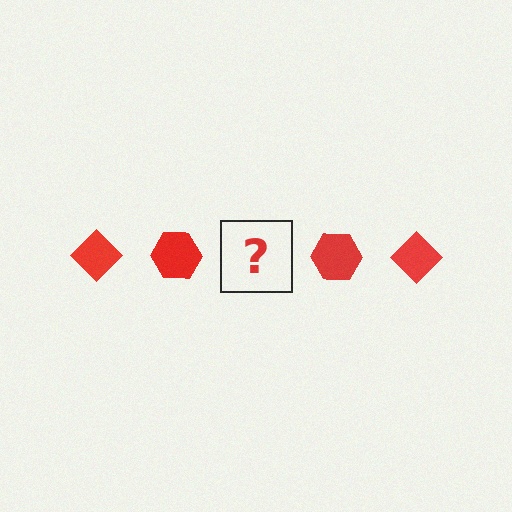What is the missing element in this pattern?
The missing element is a red diamond.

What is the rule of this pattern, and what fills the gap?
The rule is that the pattern cycles through diamond, hexagon shapes in red. The gap should be filled with a red diamond.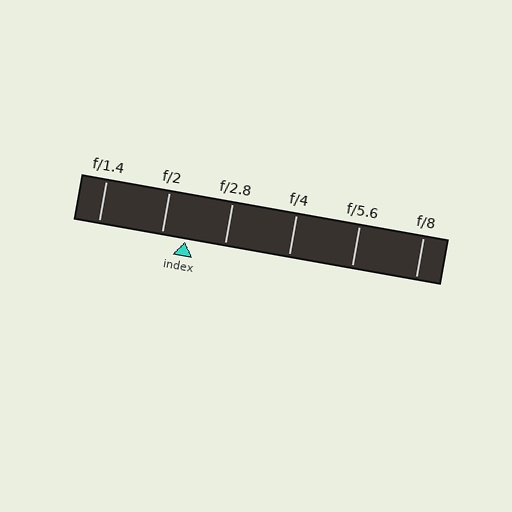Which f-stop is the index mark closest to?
The index mark is closest to f/2.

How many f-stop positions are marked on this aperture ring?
There are 6 f-stop positions marked.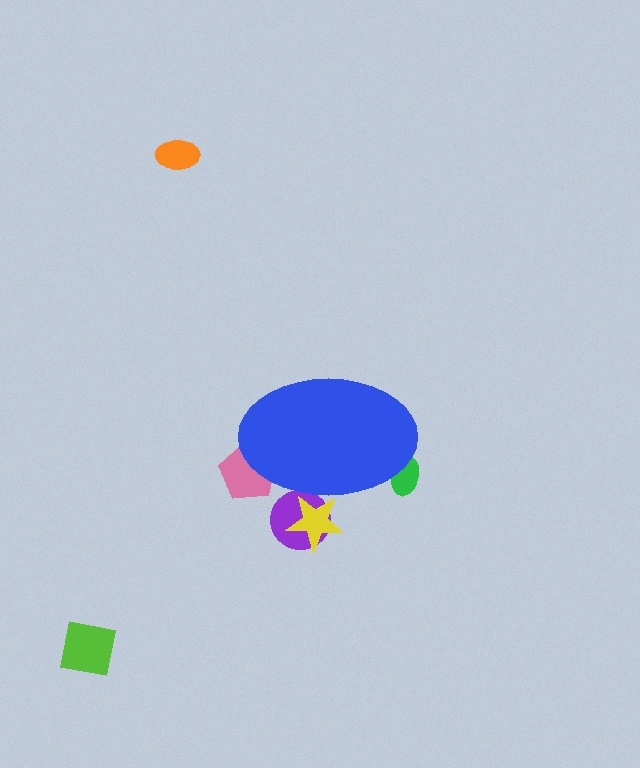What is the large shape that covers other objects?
A blue ellipse.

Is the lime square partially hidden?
No, the lime square is fully visible.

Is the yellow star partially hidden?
Yes, the yellow star is partially hidden behind the blue ellipse.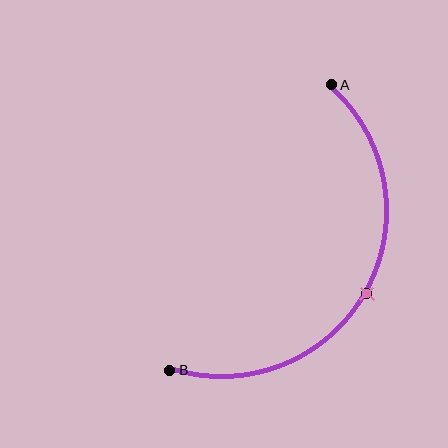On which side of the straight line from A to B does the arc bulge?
The arc bulges to the right of the straight line connecting A and B.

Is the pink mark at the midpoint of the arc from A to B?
Yes. The pink mark lies on the arc at equal arc-length from both A and B — it is the arc midpoint.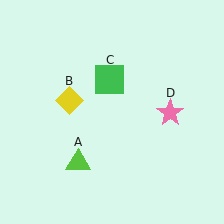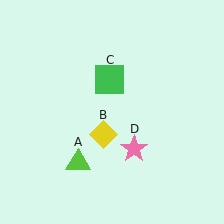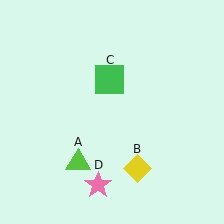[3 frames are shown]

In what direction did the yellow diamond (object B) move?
The yellow diamond (object B) moved down and to the right.